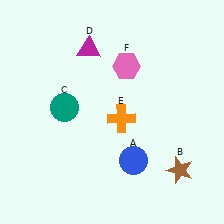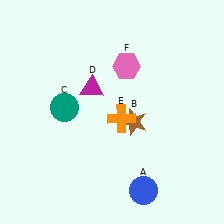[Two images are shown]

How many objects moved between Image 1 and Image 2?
3 objects moved between the two images.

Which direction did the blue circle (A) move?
The blue circle (A) moved down.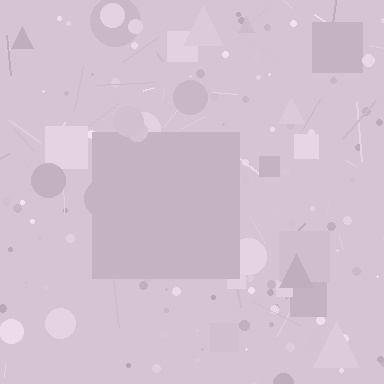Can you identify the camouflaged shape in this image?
The camouflaged shape is a square.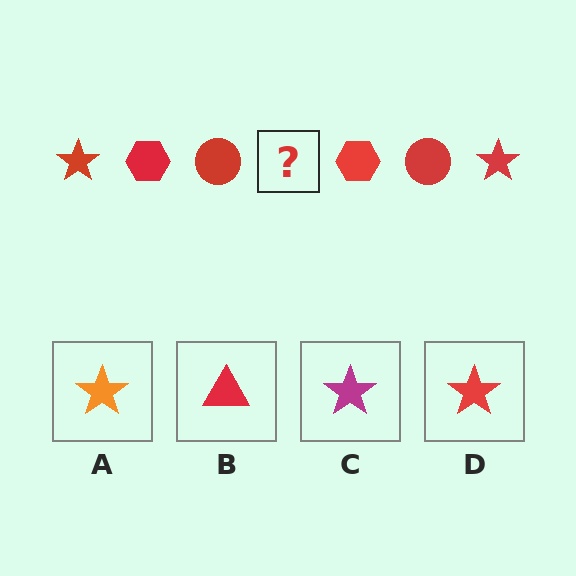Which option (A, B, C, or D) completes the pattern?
D.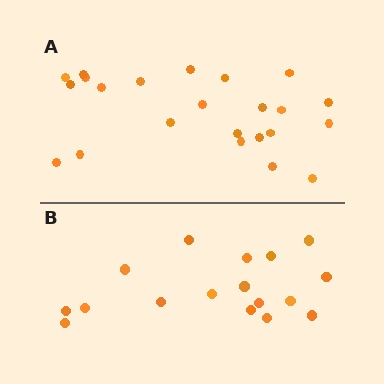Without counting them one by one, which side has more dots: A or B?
Region A (the top region) has more dots.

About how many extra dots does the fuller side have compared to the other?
Region A has about 6 more dots than region B.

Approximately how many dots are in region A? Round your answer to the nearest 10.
About 20 dots. (The exact count is 23, which rounds to 20.)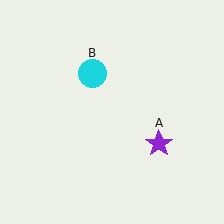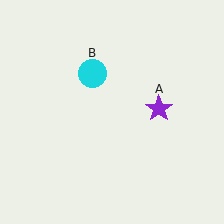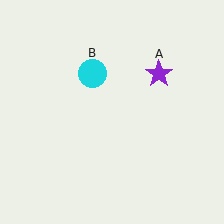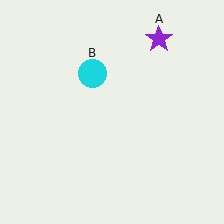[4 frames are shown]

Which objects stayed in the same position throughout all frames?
Cyan circle (object B) remained stationary.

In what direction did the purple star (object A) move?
The purple star (object A) moved up.